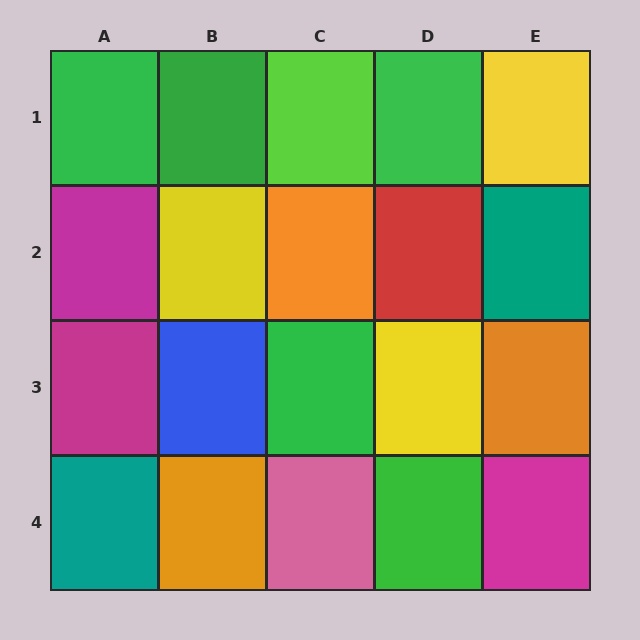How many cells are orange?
3 cells are orange.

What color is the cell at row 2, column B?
Yellow.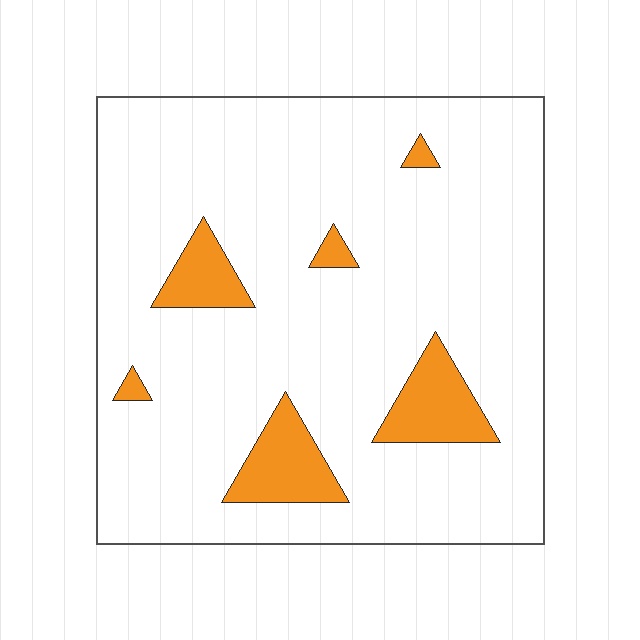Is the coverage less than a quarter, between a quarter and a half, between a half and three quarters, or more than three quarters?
Less than a quarter.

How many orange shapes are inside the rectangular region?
6.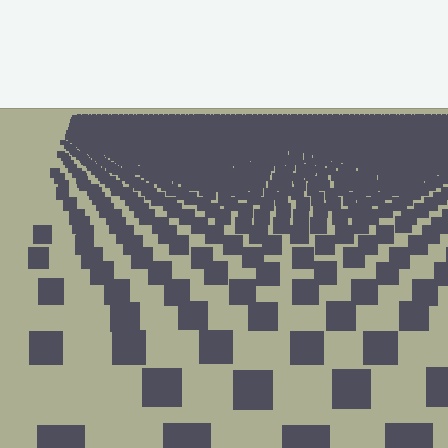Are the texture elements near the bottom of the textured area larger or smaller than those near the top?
Larger. Near the bottom, elements are closer to the viewer and appear at a bigger on-screen size.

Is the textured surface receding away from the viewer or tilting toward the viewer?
The surface is receding away from the viewer. Texture elements get smaller and denser toward the top.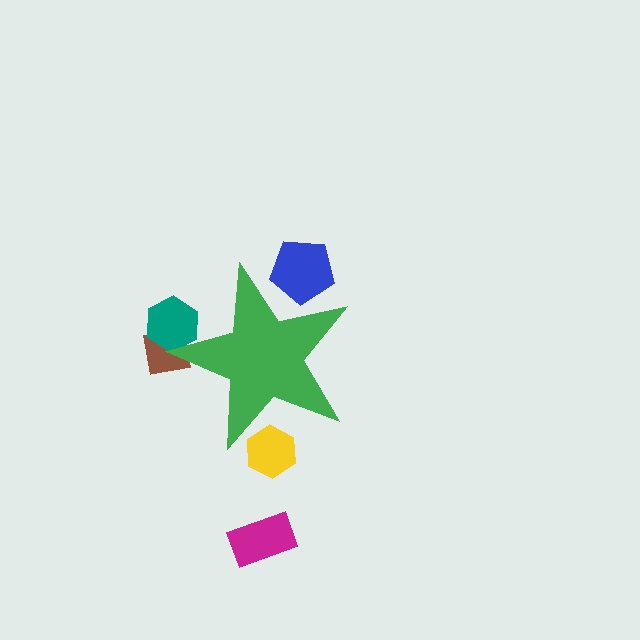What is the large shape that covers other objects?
A green star.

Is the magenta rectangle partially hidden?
No, the magenta rectangle is fully visible.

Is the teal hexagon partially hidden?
Yes, the teal hexagon is partially hidden behind the green star.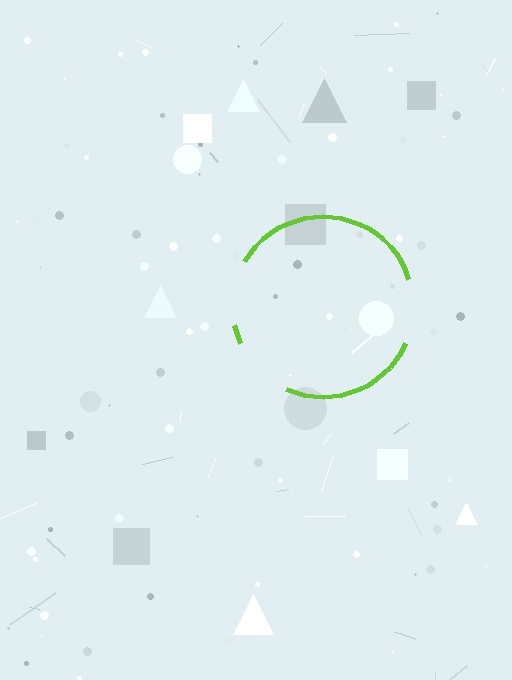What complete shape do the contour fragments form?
The contour fragments form a circle.